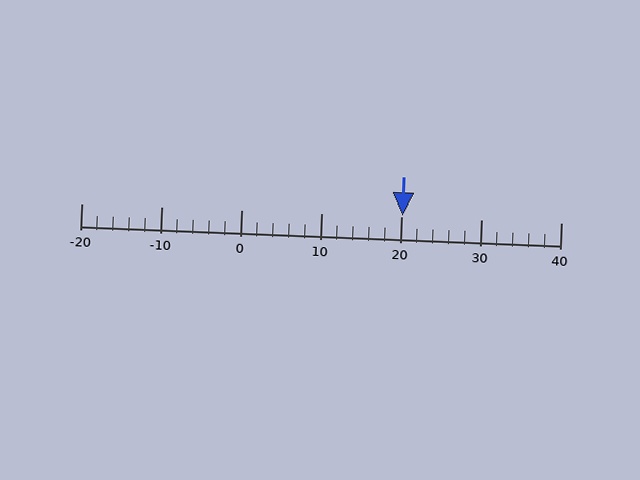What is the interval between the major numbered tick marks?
The major tick marks are spaced 10 units apart.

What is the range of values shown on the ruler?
The ruler shows values from -20 to 40.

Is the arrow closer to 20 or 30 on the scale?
The arrow is closer to 20.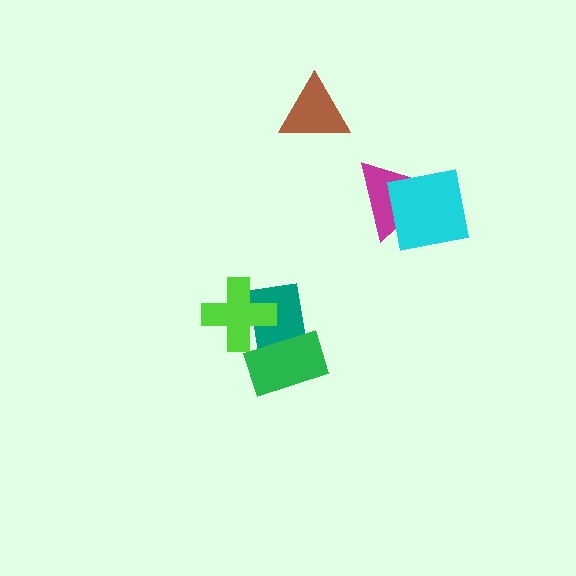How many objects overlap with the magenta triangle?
1 object overlaps with the magenta triangle.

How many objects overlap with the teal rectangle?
2 objects overlap with the teal rectangle.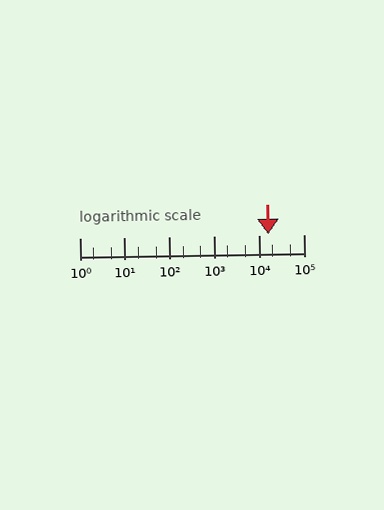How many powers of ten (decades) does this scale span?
The scale spans 5 decades, from 1 to 100000.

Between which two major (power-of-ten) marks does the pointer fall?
The pointer is between 10000 and 100000.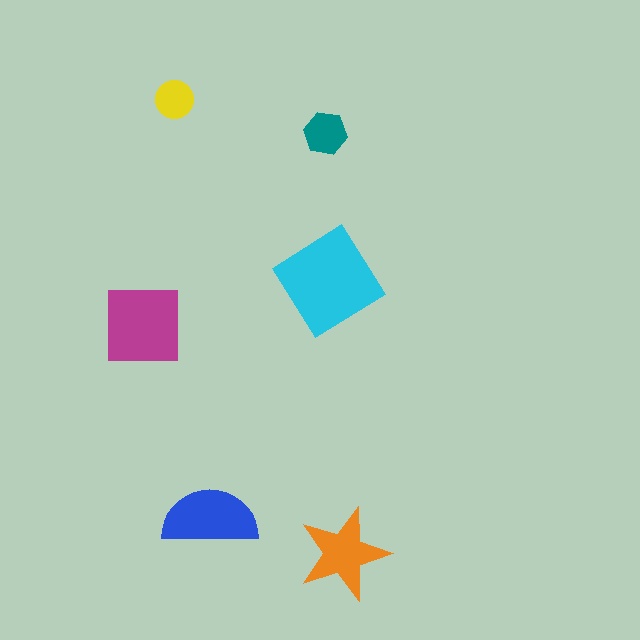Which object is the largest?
The cyan diamond.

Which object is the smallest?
The yellow circle.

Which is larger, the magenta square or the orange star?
The magenta square.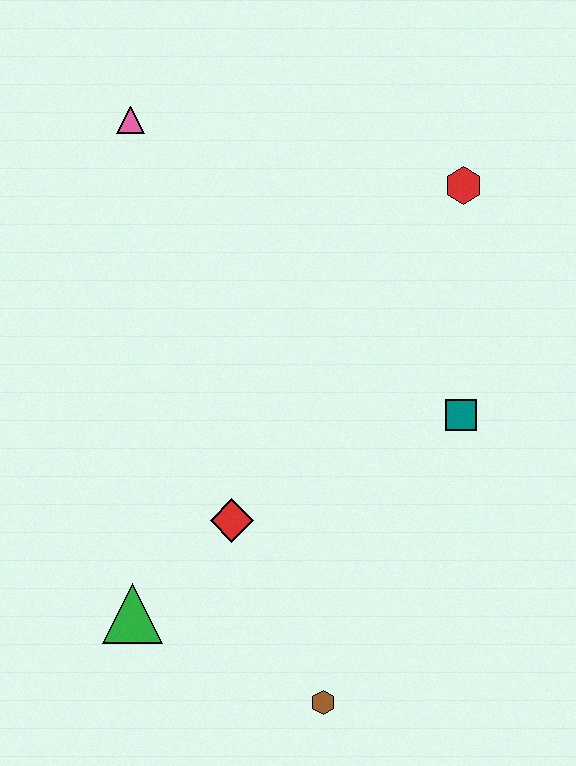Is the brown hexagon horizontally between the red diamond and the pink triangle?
No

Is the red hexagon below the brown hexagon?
No